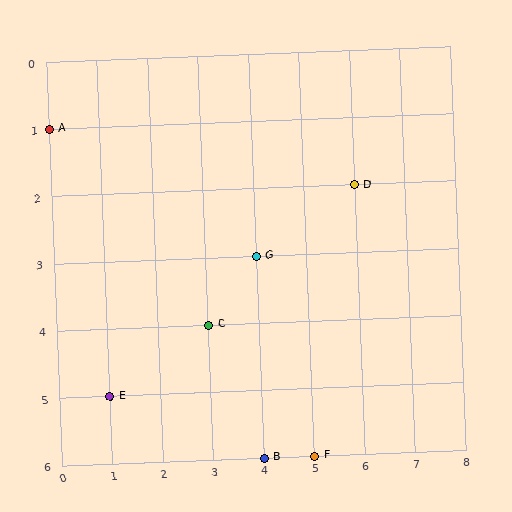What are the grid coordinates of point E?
Point E is at grid coordinates (1, 5).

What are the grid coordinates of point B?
Point B is at grid coordinates (4, 6).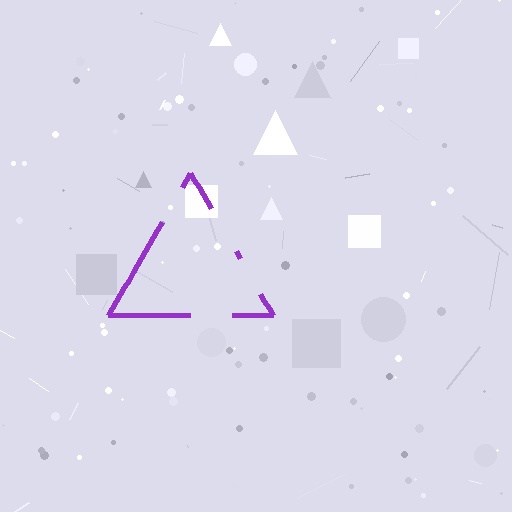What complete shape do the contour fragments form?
The contour fragments form a triangle.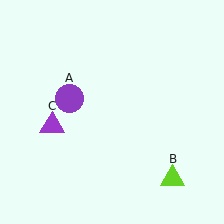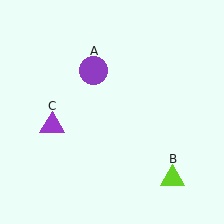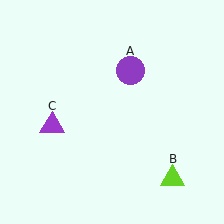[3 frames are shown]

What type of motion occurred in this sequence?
The purple circle (object A) rotated clockwise around the center of the scene.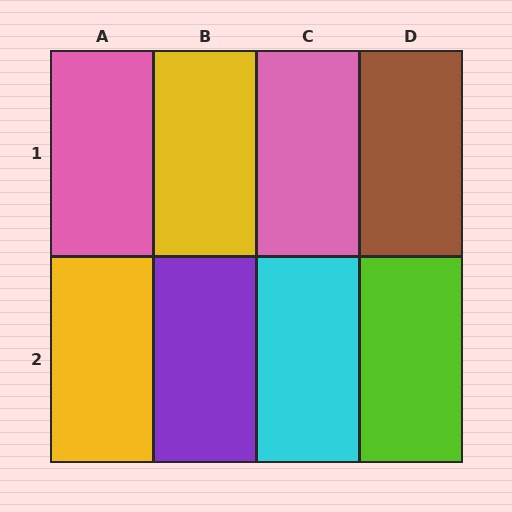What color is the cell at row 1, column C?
Pink.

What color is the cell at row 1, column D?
Brown.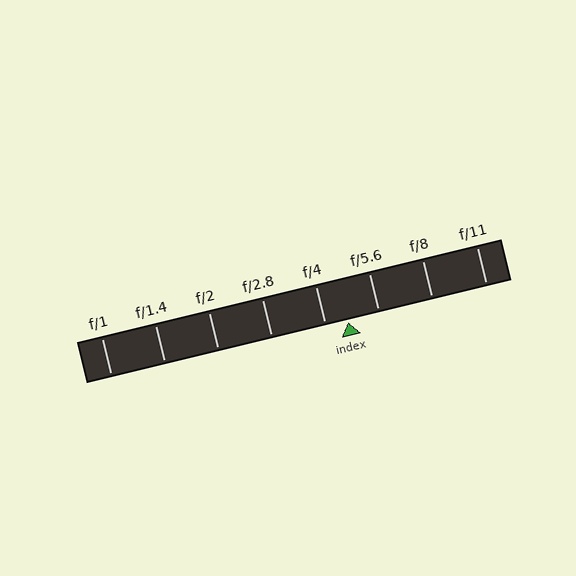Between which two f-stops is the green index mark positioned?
The index mark is between f/4 and f/5.6.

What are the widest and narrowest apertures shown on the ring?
The widest aperture shown is f/1 and the narrowest is f/11.